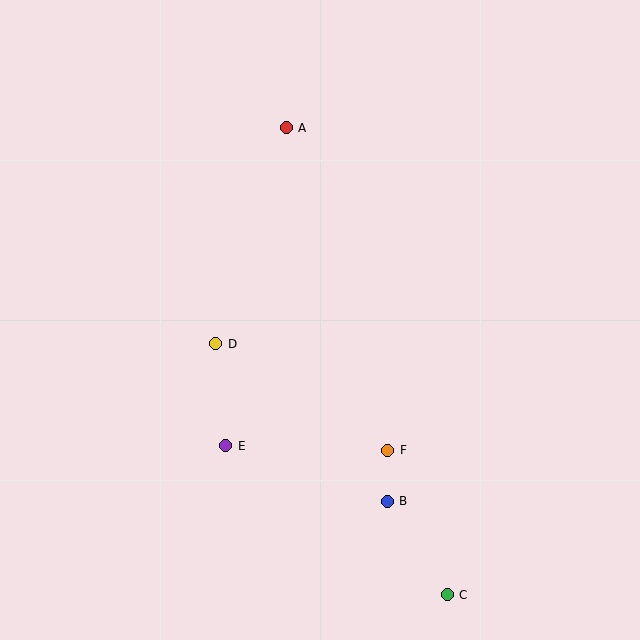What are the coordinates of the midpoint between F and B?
The midpoint between F and B is at (387, 476).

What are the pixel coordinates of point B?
Point B is at (387, 502).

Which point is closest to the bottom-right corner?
Point C is closest to the bottom-right corner.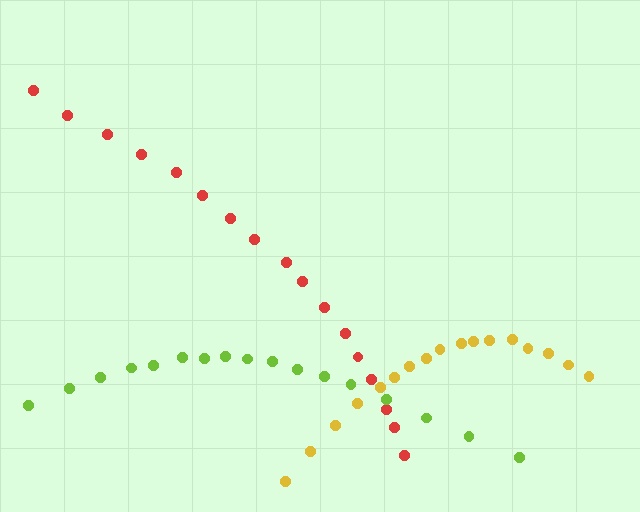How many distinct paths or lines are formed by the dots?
There are 3 distinct paths.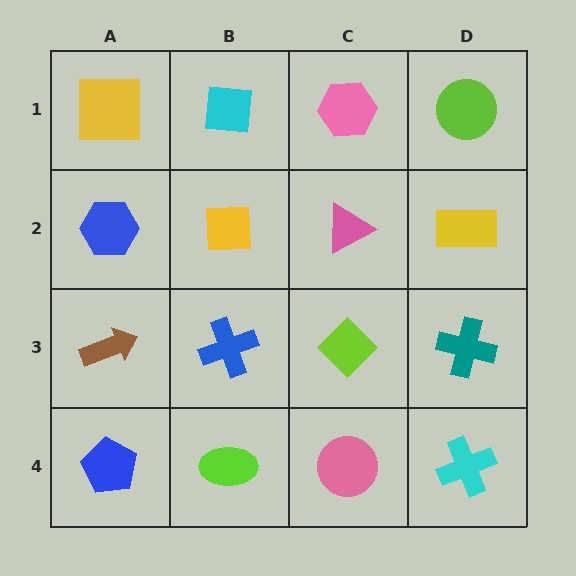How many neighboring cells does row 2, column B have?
4.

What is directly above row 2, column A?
A yellow square.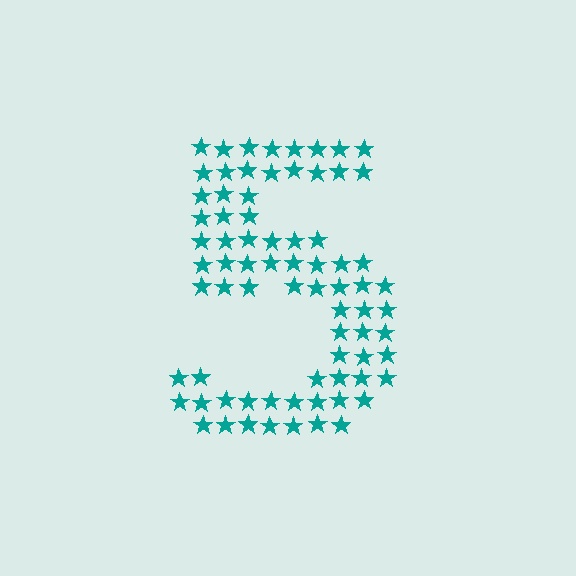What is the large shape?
The large shape is the digit 5.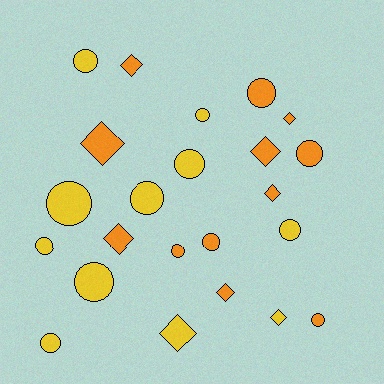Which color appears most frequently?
Orange, with 12 objects.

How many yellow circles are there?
There are 9 yellow circles.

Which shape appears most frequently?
Circle, with 14 objects.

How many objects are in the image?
There are 23 objects.